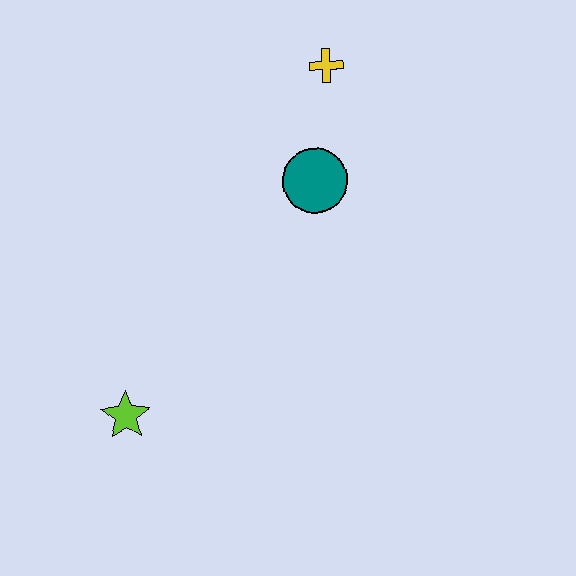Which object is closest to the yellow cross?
The teal circle is closest to the yellow cross.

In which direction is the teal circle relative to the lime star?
The teal circle is above the lime star.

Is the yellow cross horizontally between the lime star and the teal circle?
No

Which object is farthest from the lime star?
The yellow cross is farthest from the lime star.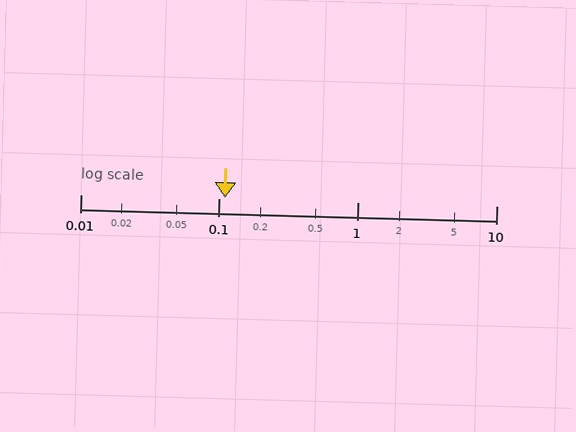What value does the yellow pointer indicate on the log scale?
The pointer indicates approximately 0.11.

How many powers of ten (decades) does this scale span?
The scale spans 3 decades, from 0.01 to 10.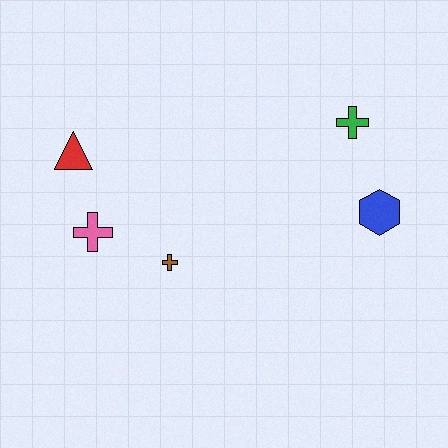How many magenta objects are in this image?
There are no magenta objects.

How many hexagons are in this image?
There is 1 hexagon.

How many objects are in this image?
There are 5 objects.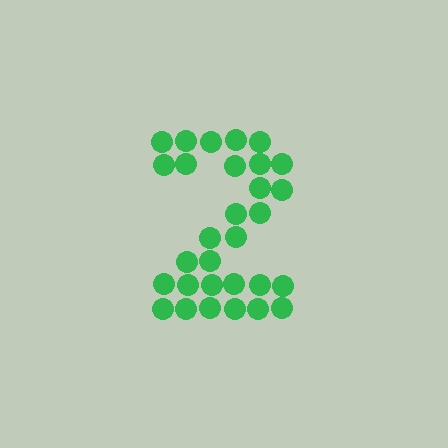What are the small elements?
The small elements are circles.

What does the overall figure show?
The overall figure shows the digit 2.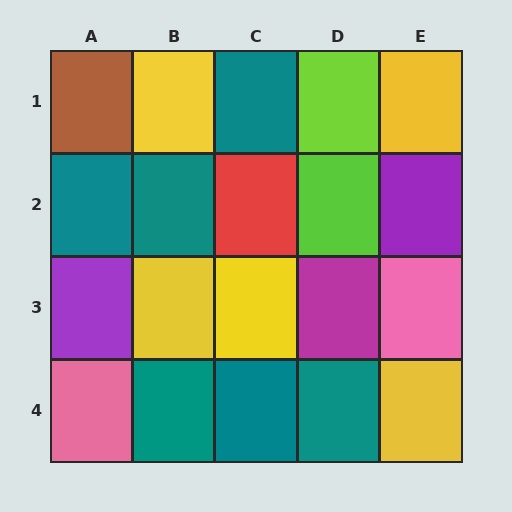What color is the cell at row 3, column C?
Yellow.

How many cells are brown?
1 cell is brown.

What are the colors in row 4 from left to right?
Pink, teal, teal, teal, yellow.